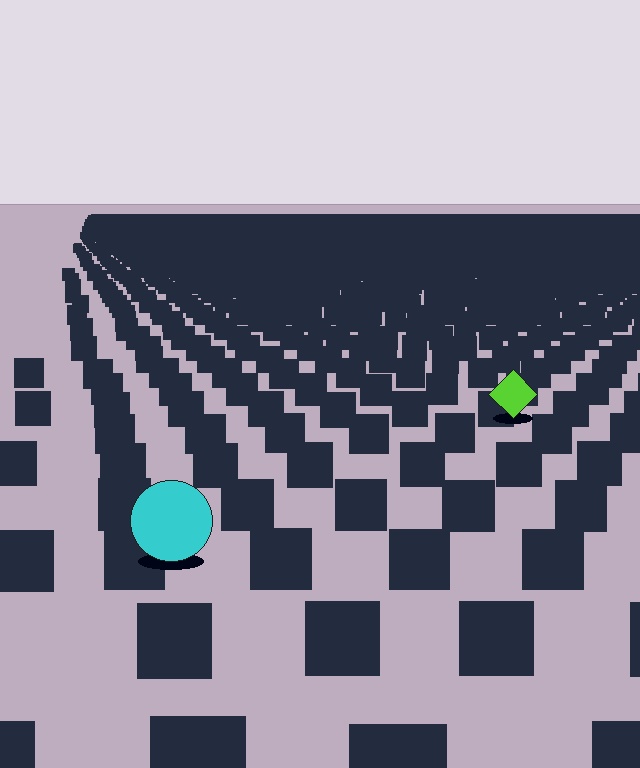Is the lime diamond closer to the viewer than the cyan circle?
No. The cyan circle is closer — you can tell from the texture gradient: the ground texture is coarser near it.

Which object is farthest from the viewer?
The lime diamond is farthest from the viewer. It appears smaller and the ground texture around it is denser.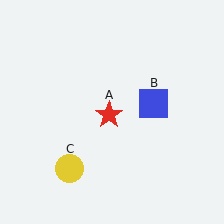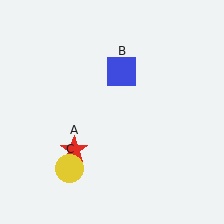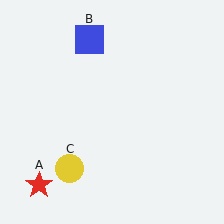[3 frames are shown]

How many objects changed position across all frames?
2 objects changed position: red star (object A), blue square (object B).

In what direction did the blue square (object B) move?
The blue square (object B) moved up and to the left.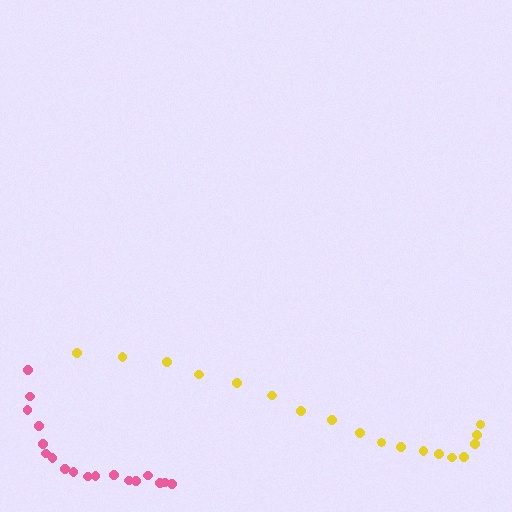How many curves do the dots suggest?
There are 2 distinct paths.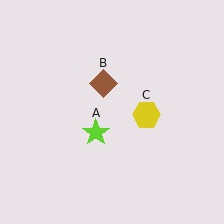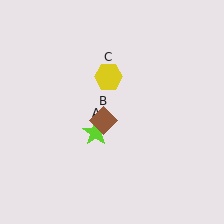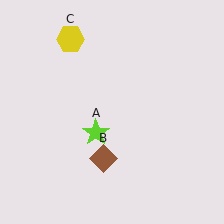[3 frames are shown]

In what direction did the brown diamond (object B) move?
The brown diamond (object B) moved down.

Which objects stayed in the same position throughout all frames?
Lime star (object A) remained stationary.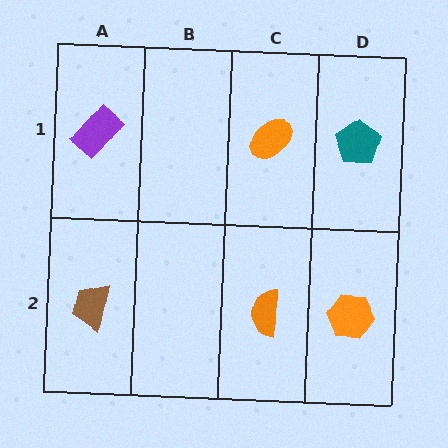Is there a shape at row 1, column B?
No, that cell is empty.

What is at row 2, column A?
A brown trapezoid.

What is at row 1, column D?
A teal pentagon.